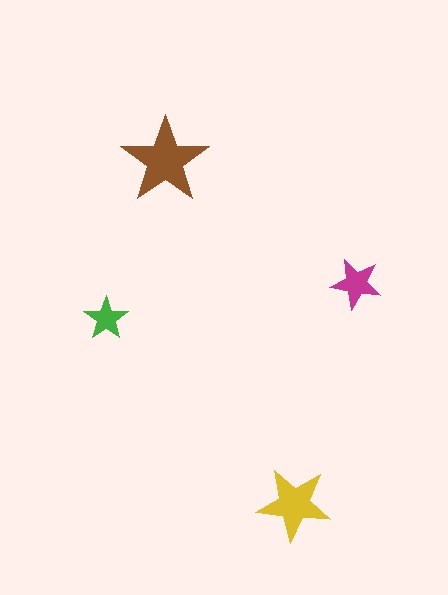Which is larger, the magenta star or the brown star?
The brown one.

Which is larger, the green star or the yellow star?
The yellow one.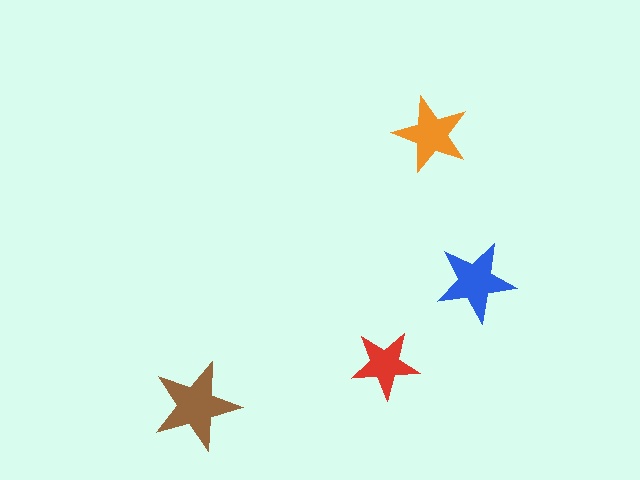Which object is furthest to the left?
The brown star is leftmost.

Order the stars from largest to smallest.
the brown one, the blue one, the orange one, the red one.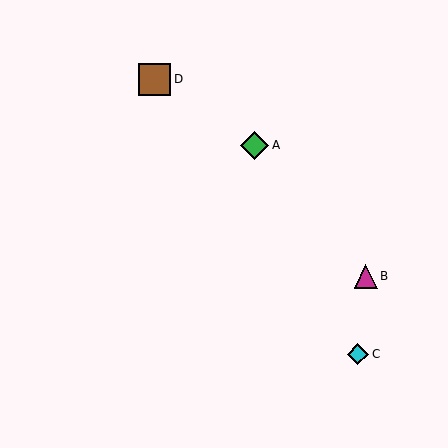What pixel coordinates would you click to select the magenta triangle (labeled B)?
Click at (366, 276) to select the magenta triangle B.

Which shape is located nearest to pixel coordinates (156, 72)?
The brown square (labeled D) at (154, 79) is nearest to that location.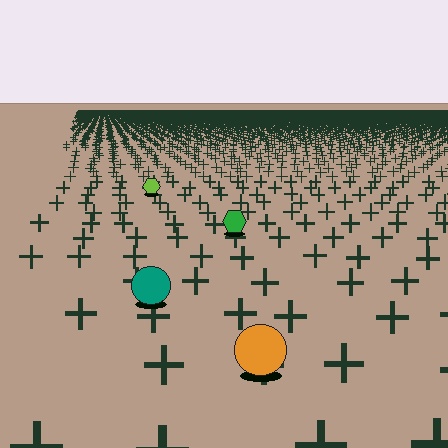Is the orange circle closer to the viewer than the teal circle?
Yes. The orange circle is closer — you can tell from the texture gradient: the ground texture is coarser near it.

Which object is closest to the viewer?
The orange circle is closest. The texture marks near it are larger and more spread out.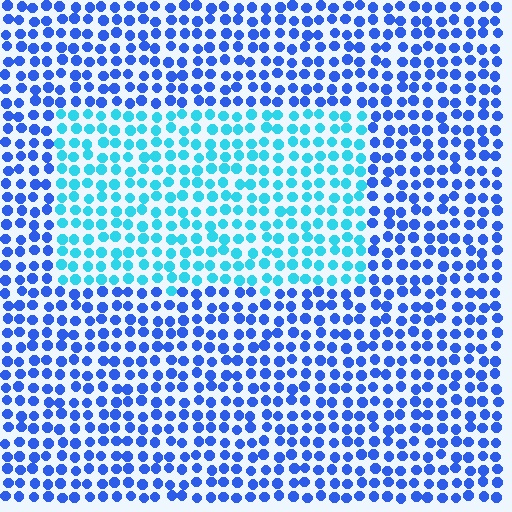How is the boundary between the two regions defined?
The boundary is defined purely by a slight shift in hue (about 39 degrees). Spacing, size, and orientation are identical on both sides.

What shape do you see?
I see a rectangle.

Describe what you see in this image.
The image is filled with small blue elements in a uniform arrangement. A rectangle-shaped region is visible where the elements are tinted to a slightly different hue, forming a subtle color boundary.